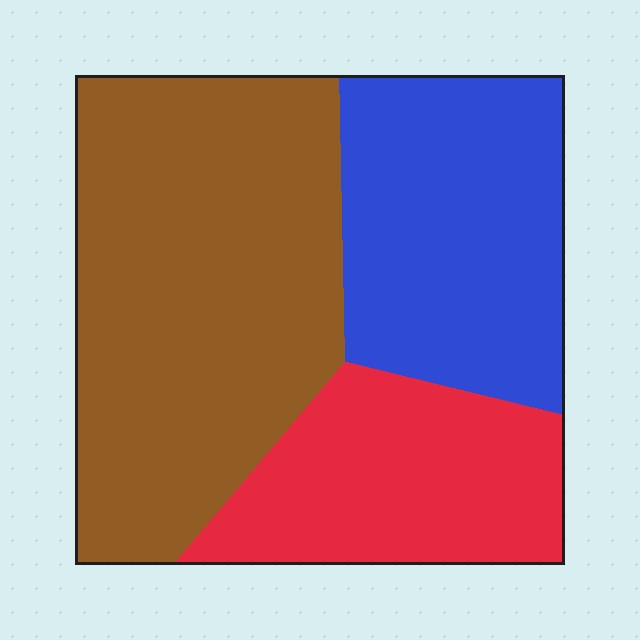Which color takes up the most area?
Brown, at roughly 45%.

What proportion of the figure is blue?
Blue covers 29% of the figure.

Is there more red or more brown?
Brown.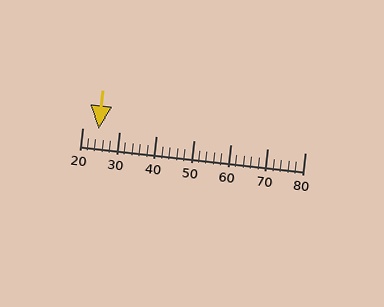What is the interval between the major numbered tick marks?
The major tick marks are spaced 10 units apart.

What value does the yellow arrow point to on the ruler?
The yellow arrow points to approximately 24.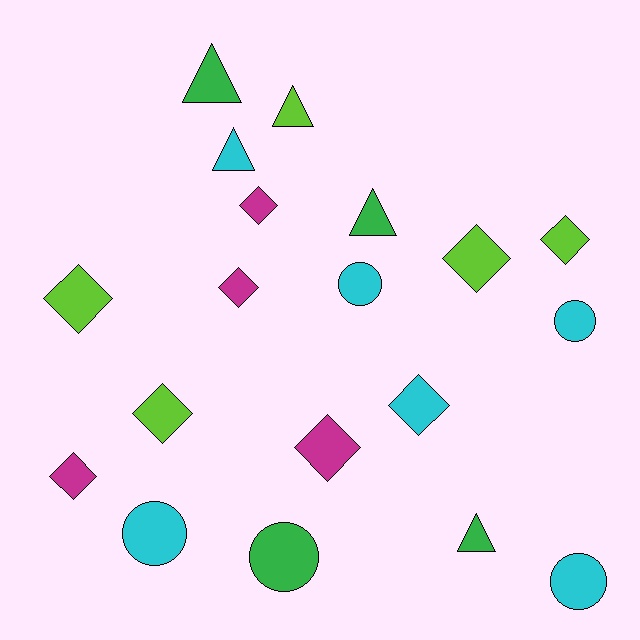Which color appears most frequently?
Cyan, with 6 objects.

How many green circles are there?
There is 1 green circle.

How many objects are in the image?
There are 19 objects.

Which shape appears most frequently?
Diamond, with 9 objects.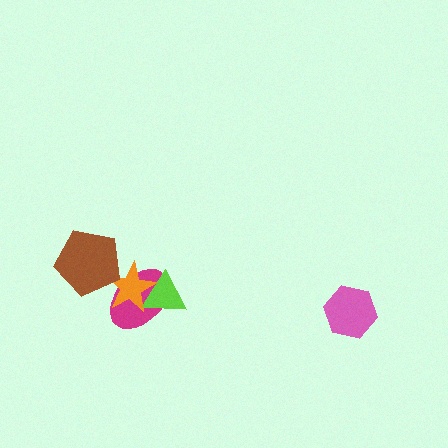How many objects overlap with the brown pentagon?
2 objects overlap with the brown pentagon.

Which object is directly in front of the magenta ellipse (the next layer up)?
The lime triangle is directly in front of the magenta ellipse.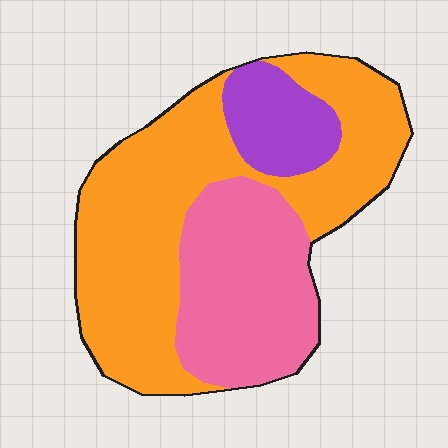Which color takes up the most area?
Orange, at roughly 55%.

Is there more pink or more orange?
Orange.